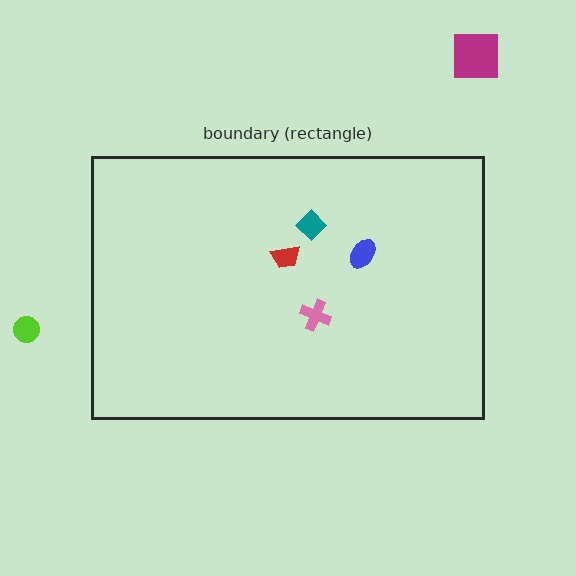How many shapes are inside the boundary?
4 inside, 2 outside.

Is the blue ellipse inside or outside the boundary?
Inside.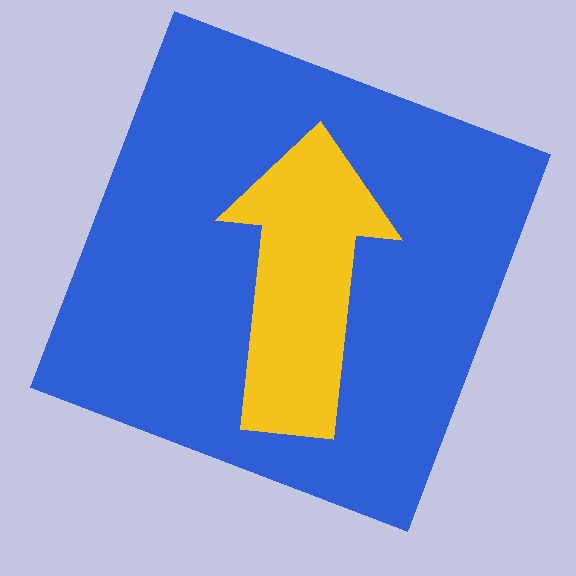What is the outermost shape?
The blue square.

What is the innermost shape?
The yellow arrow.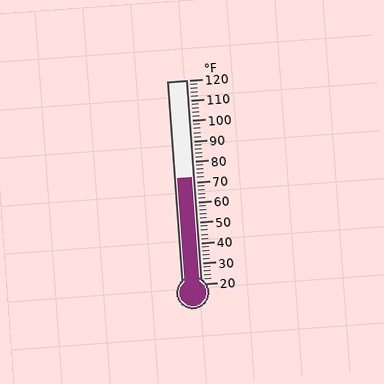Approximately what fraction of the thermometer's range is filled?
The thermometer is filled to approximately 50% of its range.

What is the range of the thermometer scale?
The thermometer scale ranges from 20°F to 120°F.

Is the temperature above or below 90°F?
The temperature is below 90°F.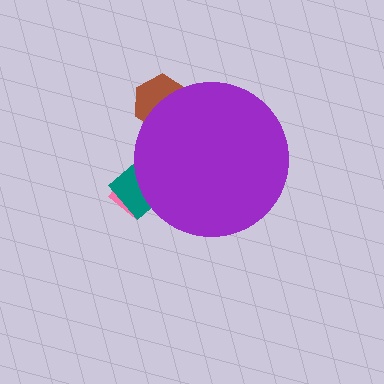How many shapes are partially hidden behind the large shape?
3 shapes are partially hidden.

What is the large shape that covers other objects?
A purple circle.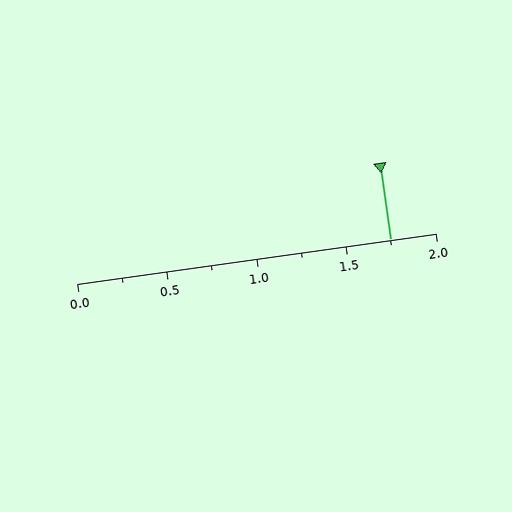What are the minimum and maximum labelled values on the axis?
The axis runs from 0.0 to 2.0.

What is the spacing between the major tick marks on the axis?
The major ticks are spaced 0.5 apart.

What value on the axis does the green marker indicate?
The marker indicates approximately 1.75.